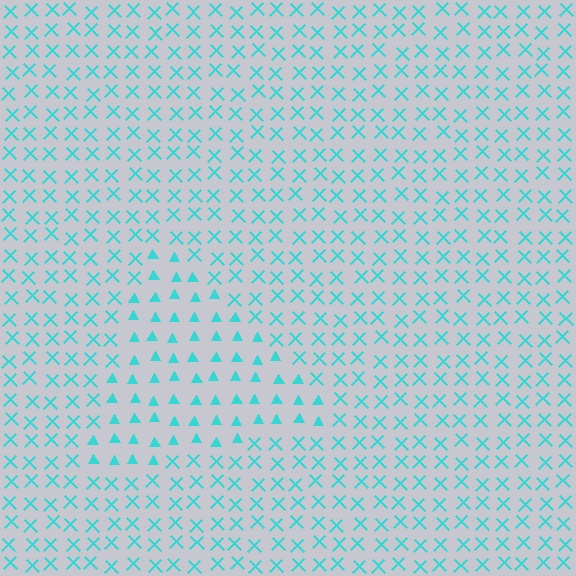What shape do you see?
I see a triangle.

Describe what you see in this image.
The image is filled with small cyan elements arranged in a uniform grid. A triangle-shaped region contains triangles, while the surrounding area contains X marks. The boundary is defined purely by the change in element shape.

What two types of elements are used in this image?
The image uses triangles inside the triangle region and X marks outside it.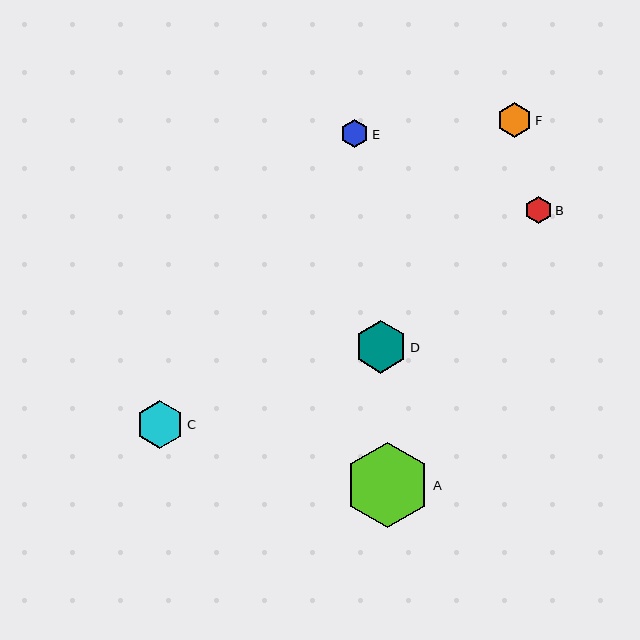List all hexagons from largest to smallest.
From largest to smallest: A, D, C, F, E, B.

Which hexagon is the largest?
Hexagon A is the largest with a size of approximately 85 pixels.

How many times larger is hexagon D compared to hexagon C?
Hexagon D is approximately 1.1 times the size of hexagon C.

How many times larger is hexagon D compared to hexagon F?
Hexagon D is approximately 1.5 times the size of hexagon F.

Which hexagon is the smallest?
Hexagon B is the smallest with a size of approximately 27 pixels.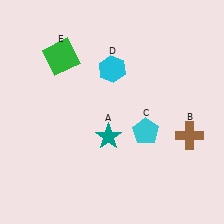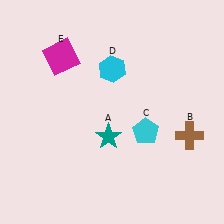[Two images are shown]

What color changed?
The square (E) changed from green in Image 1 to magenta in Image 2.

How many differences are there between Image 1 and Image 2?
There is 1 difference between the two images.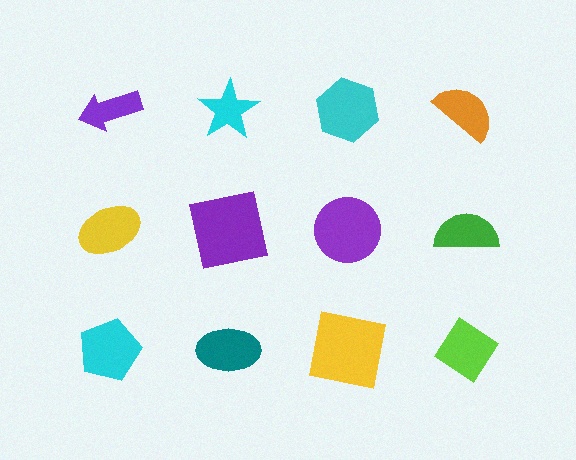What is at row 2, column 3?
A purple circle.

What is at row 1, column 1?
A purple arrow.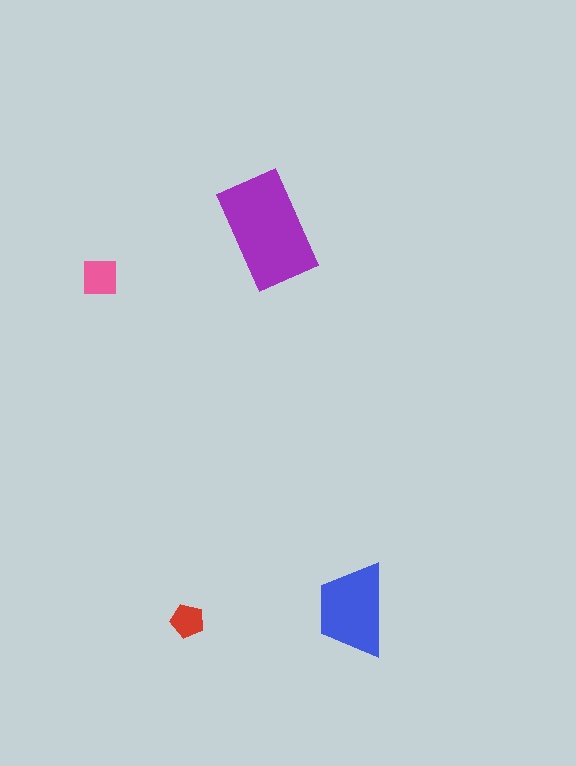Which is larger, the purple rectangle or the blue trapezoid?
The purple rectangle.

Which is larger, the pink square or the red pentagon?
The pink square.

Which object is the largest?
The purple rectangle.